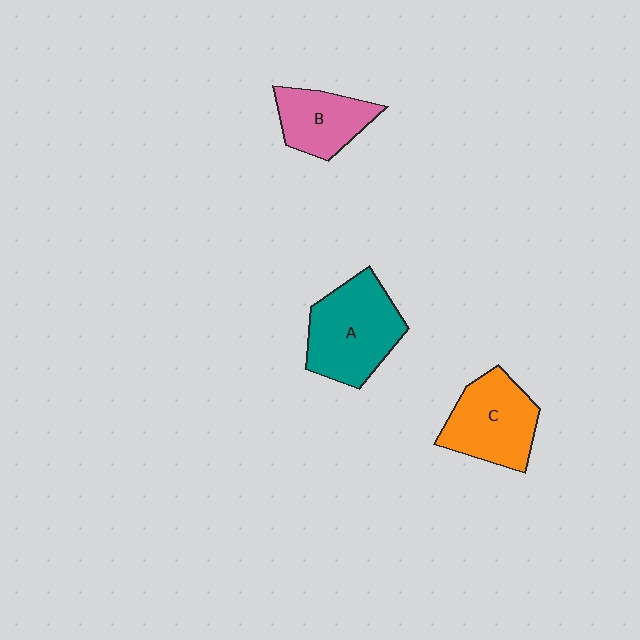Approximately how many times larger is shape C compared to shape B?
Approximately 1.3 times.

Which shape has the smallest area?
Shape B (pink).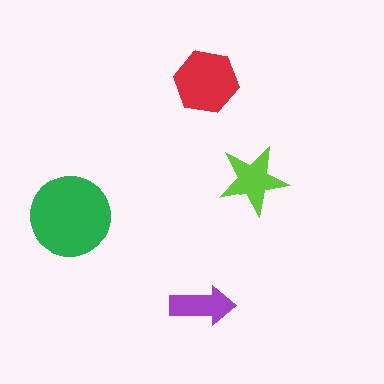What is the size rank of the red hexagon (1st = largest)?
2nd.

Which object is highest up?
The red hexagon is topmost.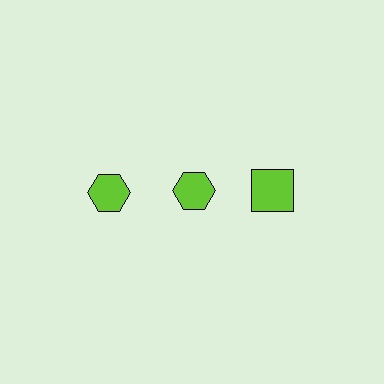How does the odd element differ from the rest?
It has a different shape: square instead of hexagon.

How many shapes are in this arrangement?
There are 3 shapes arranged in a grid pattern.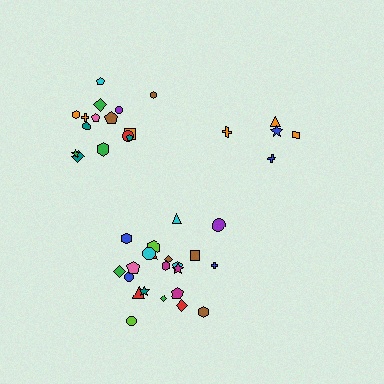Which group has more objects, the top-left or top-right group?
The top-left group.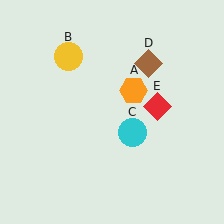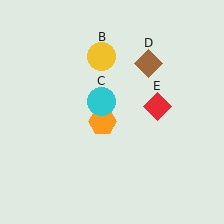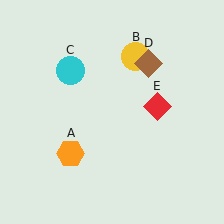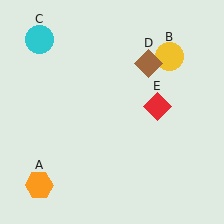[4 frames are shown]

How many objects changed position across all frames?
3 objects changed position: orange hexagon (object A), yellow circle (object B), cyan circle (object C).